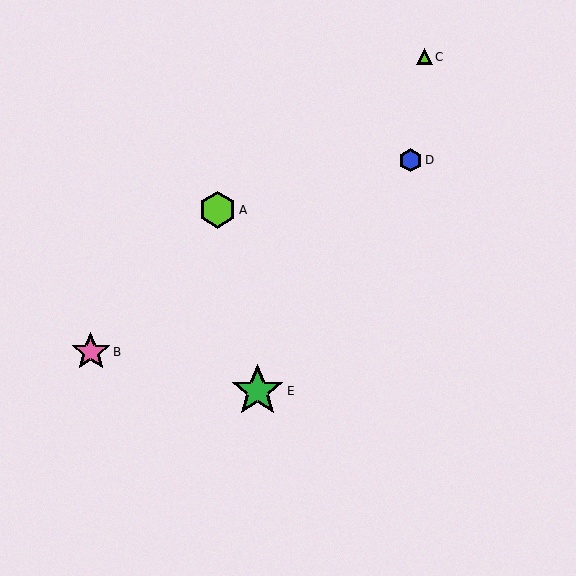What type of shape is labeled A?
Shape A is a lime hexagon.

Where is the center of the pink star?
The center of the pink star is at (91, 352).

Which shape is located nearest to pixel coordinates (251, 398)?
The green star (labeled E) at (258, 391) is nearest to that location.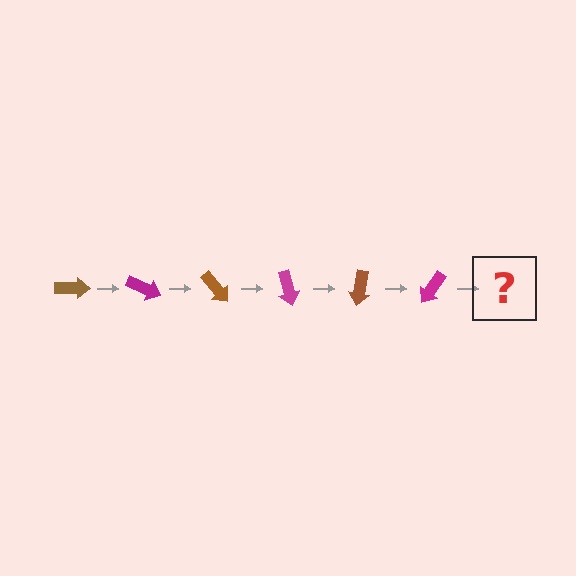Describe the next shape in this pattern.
It should be a brown arrow, rotated 150 degrees from the start.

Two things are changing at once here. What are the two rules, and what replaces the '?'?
The two rules are that it rotates 25 degrees each step and the color cycles through brown and magenta. The '?' should be a brown arrow, rotated 150 degrees from the start.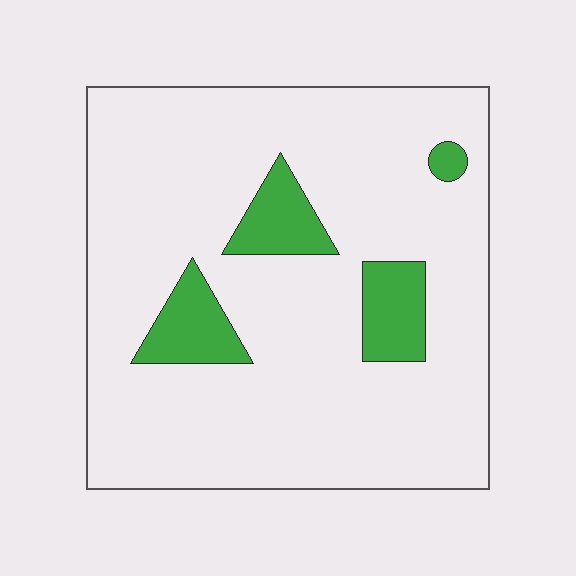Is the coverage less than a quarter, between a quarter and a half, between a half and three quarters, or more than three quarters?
Less than a quarter.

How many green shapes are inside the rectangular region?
4.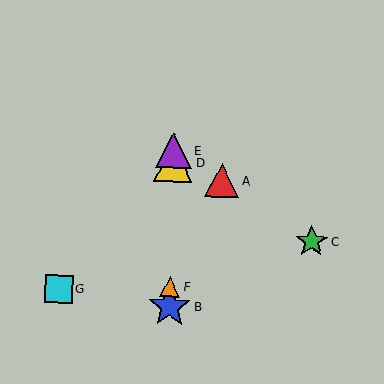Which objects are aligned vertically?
Objects B, D, E, F are aligned vertically.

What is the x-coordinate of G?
Object G is at x≈59.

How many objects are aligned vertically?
4 objects (B, D, E, F) are aligned vertically.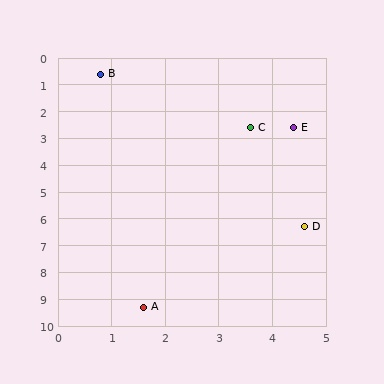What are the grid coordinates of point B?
Point B is at approximately (0.8, 0.6).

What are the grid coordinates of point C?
Point C is at approximately (3.6, 2.6).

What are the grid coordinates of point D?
Point D is at approximately (4.6, 6.3).